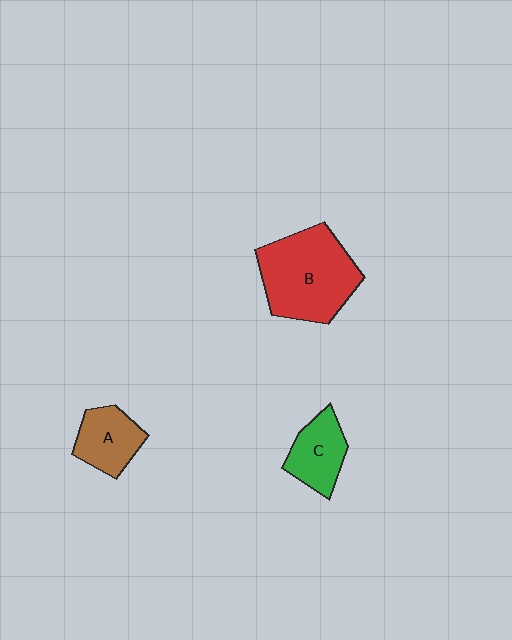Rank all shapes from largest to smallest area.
From largest to smallest: B (red), C (green), A (brown).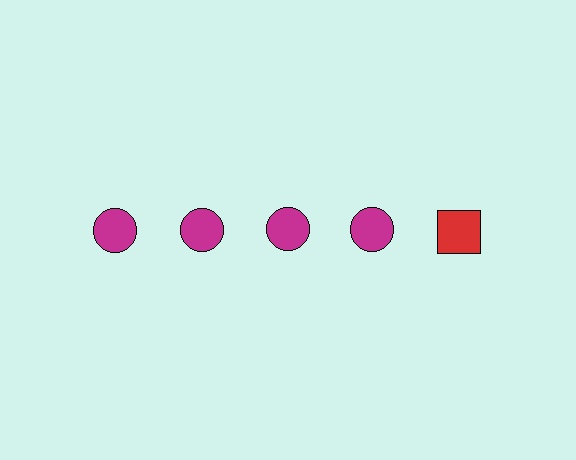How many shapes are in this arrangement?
There are 5 shapes arranged in a grid pattern.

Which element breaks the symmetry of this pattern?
The red square in the top row, rightmost column breaks the symmetry. All other shapes are magenta circles.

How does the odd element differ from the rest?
It differs in both color (red instead of magenta) and shape (square instead of circle).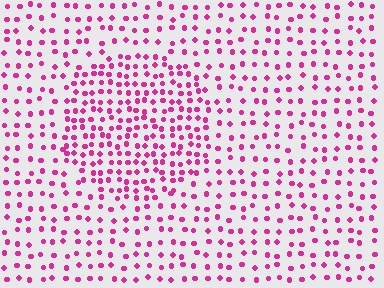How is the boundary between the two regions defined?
The boundary is defined by a change in element density (approximately 1.8x ratio). All elements are the same color, size, and shape.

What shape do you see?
I see a circle.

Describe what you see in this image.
The image contains small magenta elements arranged at two different densities. A circle-shaped region is visible where the elements are more densely packed than the surrounding area.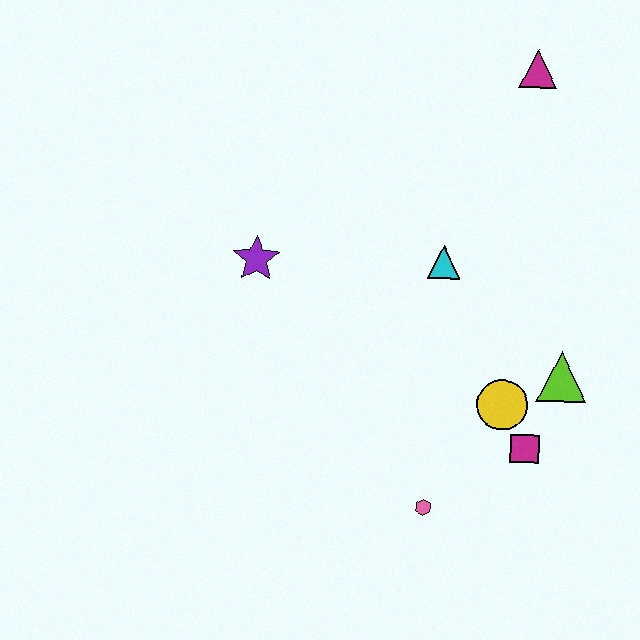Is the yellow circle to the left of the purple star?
No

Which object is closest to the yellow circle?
The magenta square is closest to the yellow circle.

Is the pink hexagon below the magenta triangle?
Yes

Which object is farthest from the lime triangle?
The purple star is farthest from the lime triangle.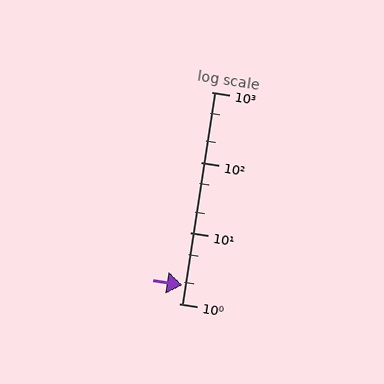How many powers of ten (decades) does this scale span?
The scale spans 3 decades, from 1 to 1000.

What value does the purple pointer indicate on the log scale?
The pointer indicates approximately 1.8.